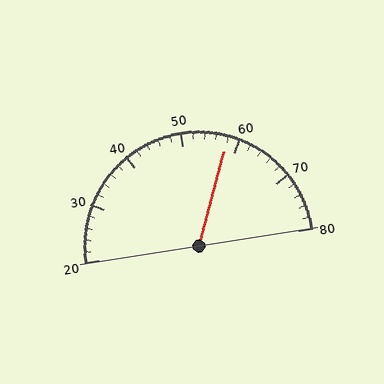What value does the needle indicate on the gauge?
The needle indicates approximately 58.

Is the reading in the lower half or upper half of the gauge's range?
The reading is in the upper half of the range (20 to 80).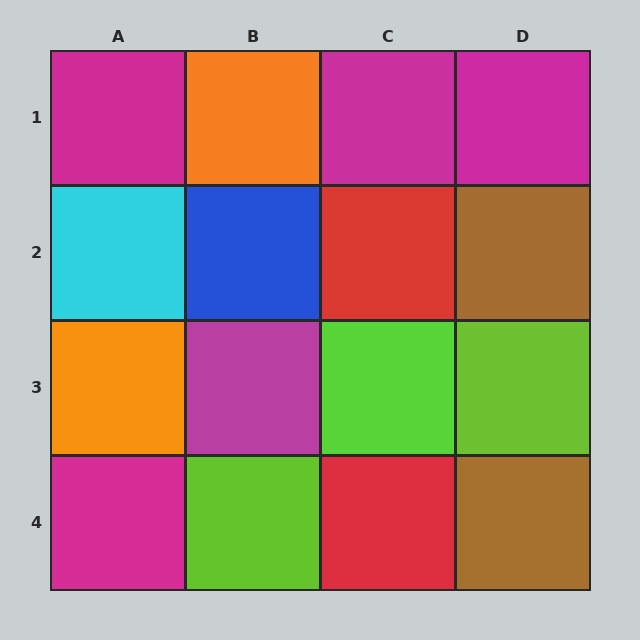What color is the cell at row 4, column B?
Lime.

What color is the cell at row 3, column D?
Lime.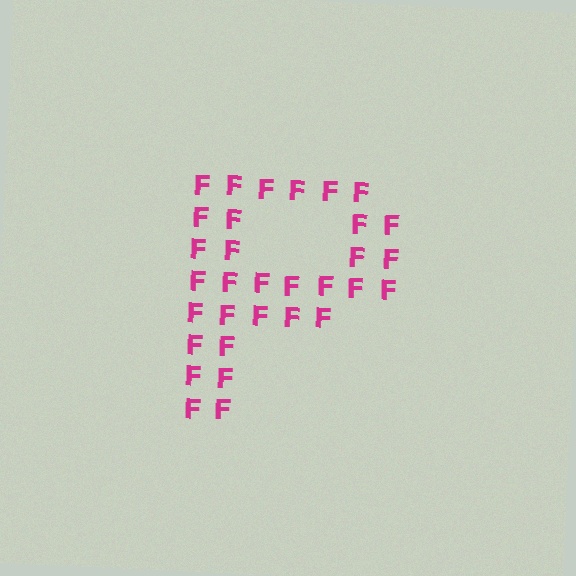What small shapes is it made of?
It is made of small letter F's.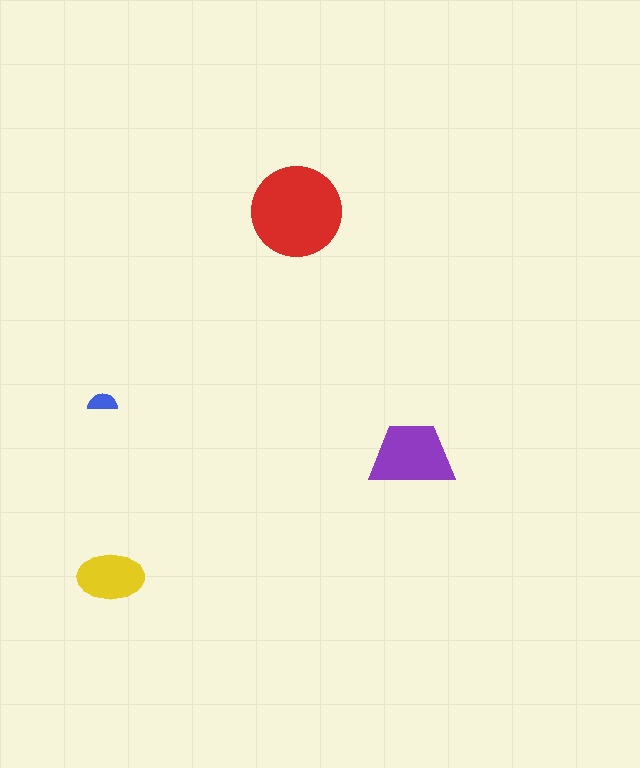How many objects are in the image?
There are 4 objects in the image.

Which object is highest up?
The red circle is topmost.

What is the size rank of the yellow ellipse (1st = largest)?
3rd.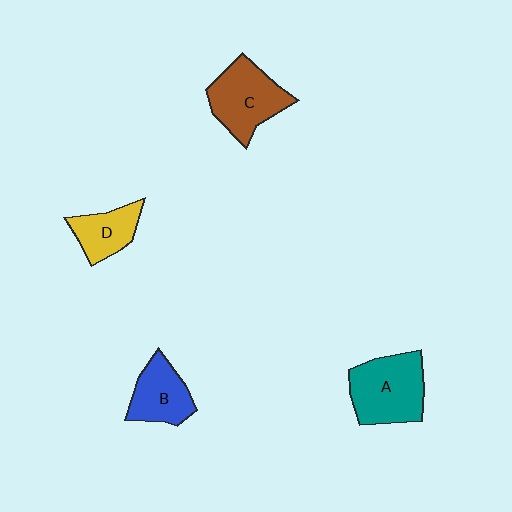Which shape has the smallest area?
Shape D (yellow).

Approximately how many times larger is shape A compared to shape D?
Approximately 1.7 times.